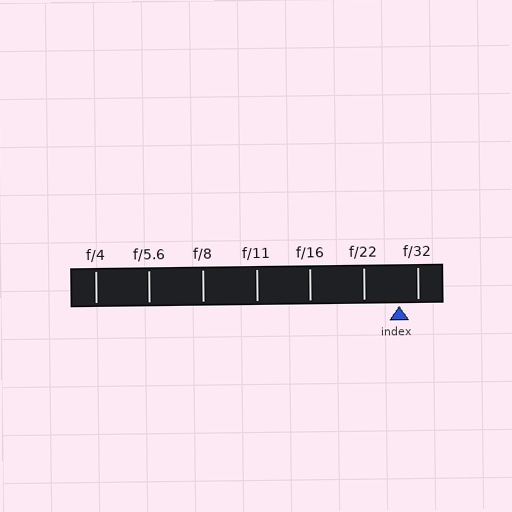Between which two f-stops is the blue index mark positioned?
The index mark is between f/22 and f/32.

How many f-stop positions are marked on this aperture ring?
There are 7 f-stop positions marked.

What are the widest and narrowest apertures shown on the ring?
The widest aperture shown is f/4 and the narrowest is f/32.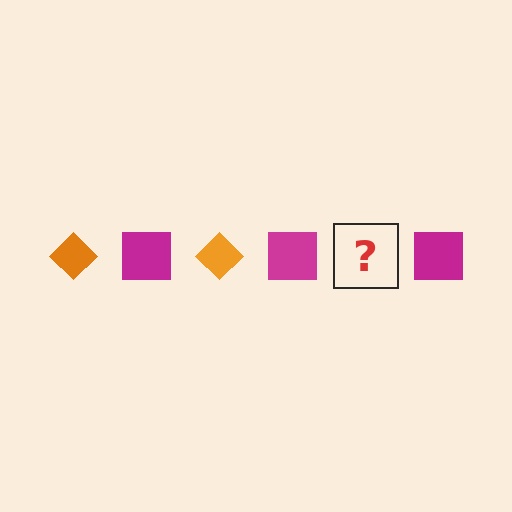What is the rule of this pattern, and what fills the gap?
The rule is that the pattern alternates between orange diamond and magenta square. The gap should be filled with an orange diamond.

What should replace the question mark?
The question mark should be replaced with an orange diamond.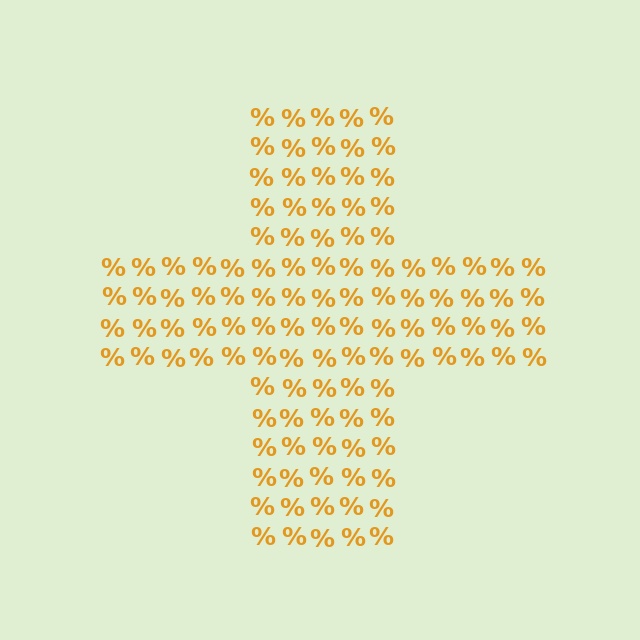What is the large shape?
The large shape is a cross.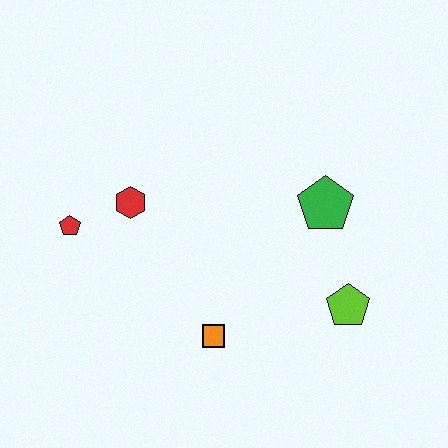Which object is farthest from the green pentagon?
The red pentagon is farthest from the green pentagon.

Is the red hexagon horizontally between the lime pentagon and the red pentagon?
Yes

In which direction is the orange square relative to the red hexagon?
The orange square is below the red hexagon.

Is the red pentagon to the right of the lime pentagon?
No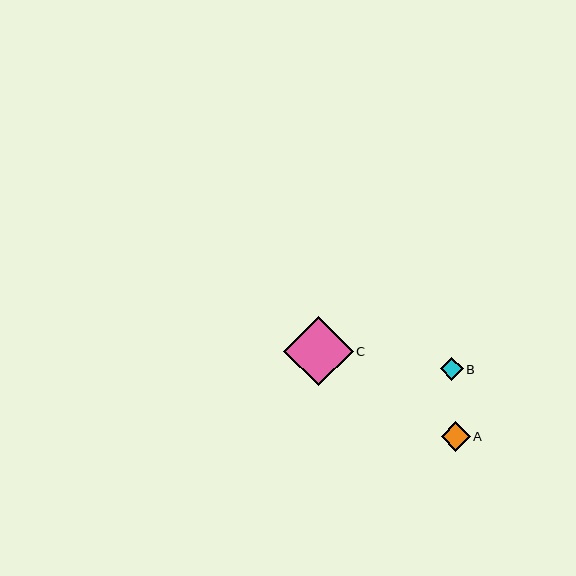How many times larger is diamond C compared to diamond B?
Diamond C is approximately 3.0 times the size of diamond B.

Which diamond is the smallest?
Diamond B is the smallest with a size of approximately 23 pixels.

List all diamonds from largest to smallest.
From largest to smallest: C, A, B.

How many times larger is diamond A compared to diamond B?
Diamond A is approximately 1.3 times the size of diamond B.